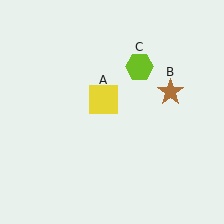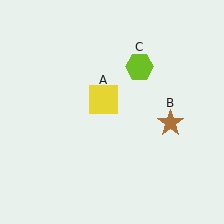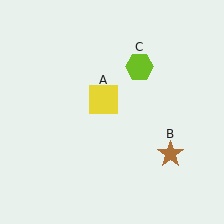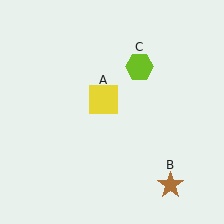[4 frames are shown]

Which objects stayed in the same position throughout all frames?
Yellow square (object A) and lime hexagon (object C) remained stationary.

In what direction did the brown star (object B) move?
The brown star (object B) moved down.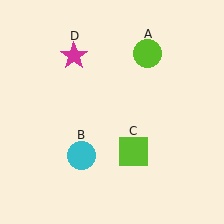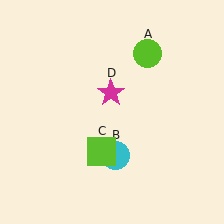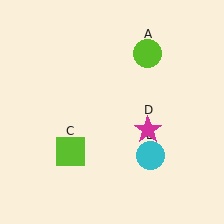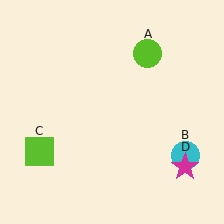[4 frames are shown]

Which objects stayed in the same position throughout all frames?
Lime circle (object A) remained stationary.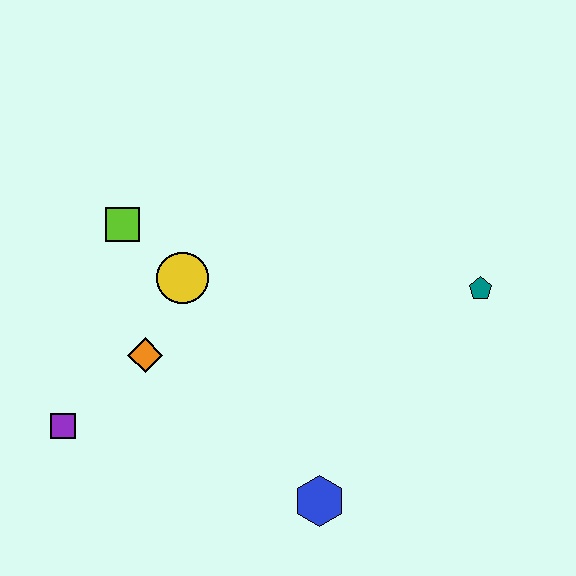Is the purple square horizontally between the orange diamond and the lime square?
No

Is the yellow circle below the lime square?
Yes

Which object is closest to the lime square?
The yellow circle is closest to the lime square.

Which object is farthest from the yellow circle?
The teal pentagon is farthest from the yellow circle.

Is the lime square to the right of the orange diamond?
No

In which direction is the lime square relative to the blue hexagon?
The lime square is above the blue hexagon.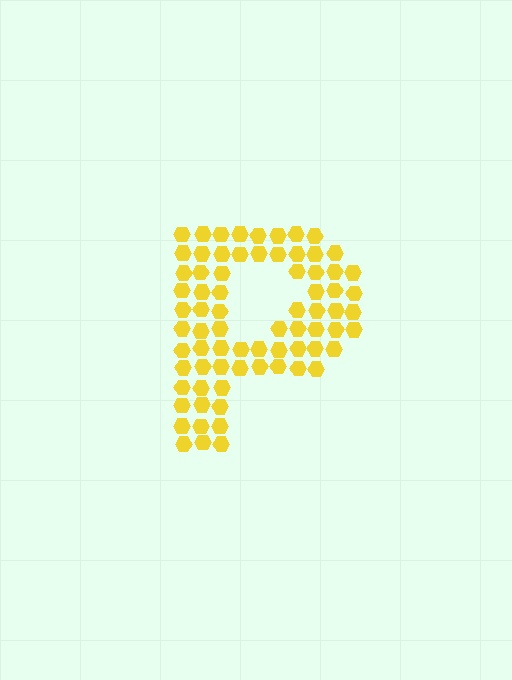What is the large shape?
The large shape is the letter P.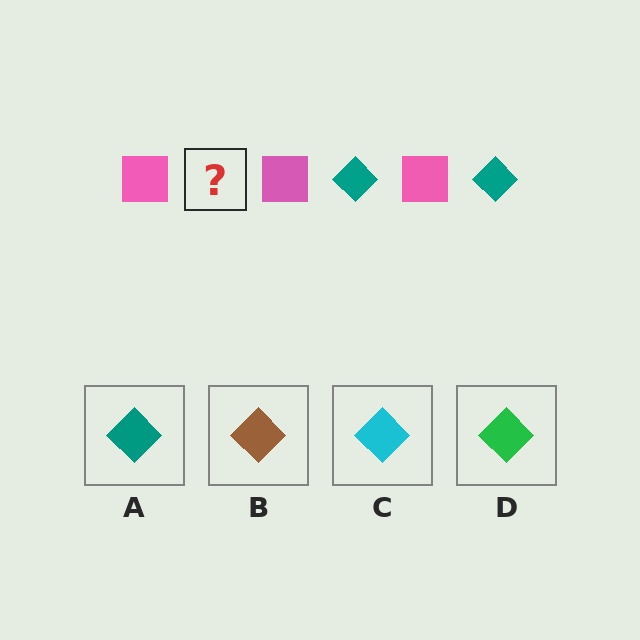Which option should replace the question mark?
Option A.